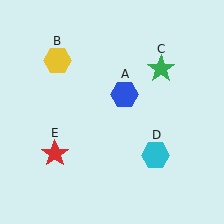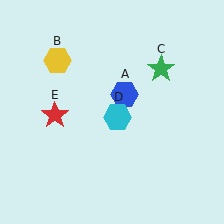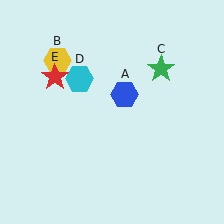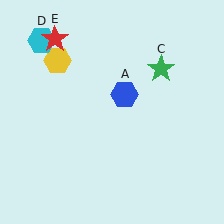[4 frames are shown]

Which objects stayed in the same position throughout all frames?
Blue hexagon (object A) and yellow hexagon (object B) and green star (object C) remained stationary.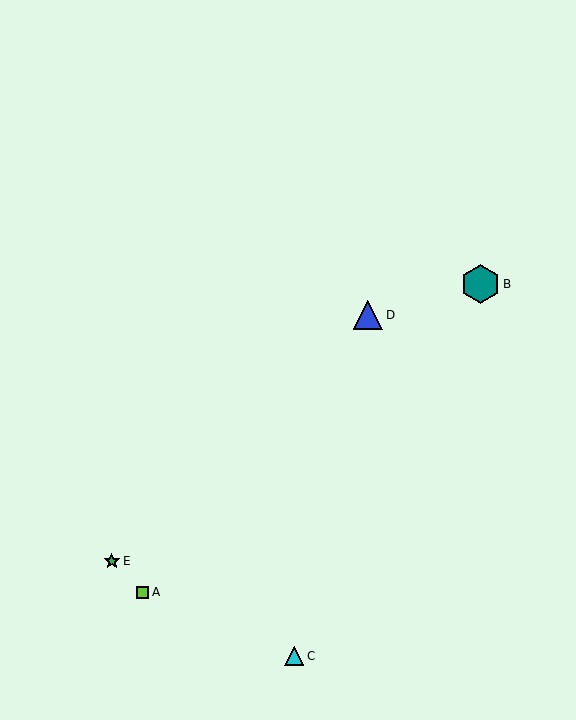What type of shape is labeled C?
Shape C is a cyan triangle.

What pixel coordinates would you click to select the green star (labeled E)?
Click at (112, 561) to select the green star E.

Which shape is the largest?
The teal hexagon (labeled B) is the largest.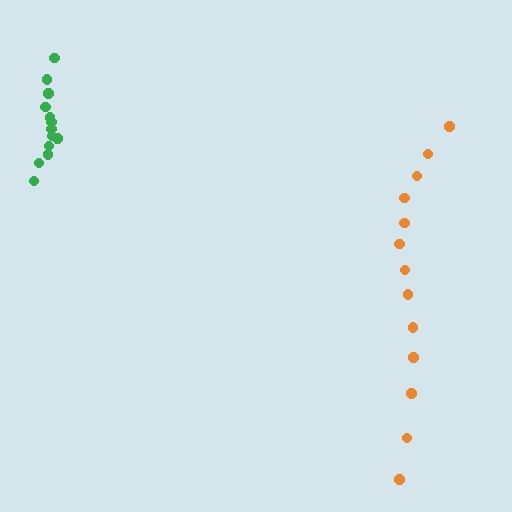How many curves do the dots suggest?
There are 2 distinct paths.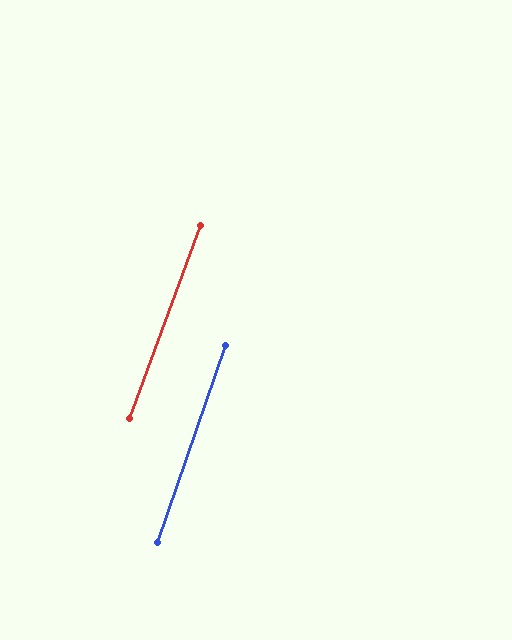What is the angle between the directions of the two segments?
Approximately 1 degree.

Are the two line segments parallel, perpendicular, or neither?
Parallel — their directions differ by only 1.3°.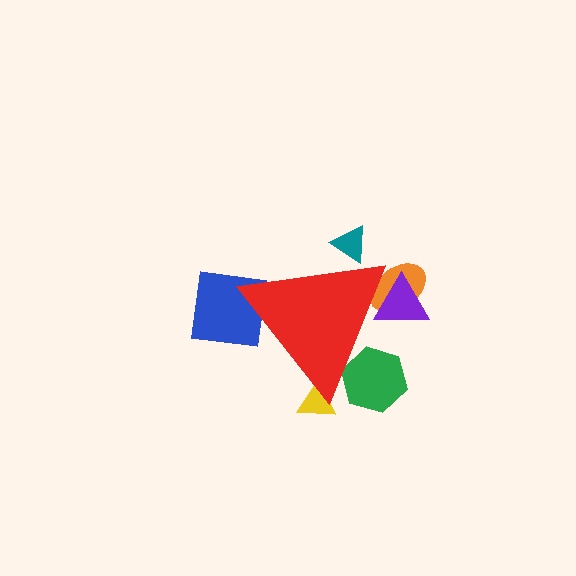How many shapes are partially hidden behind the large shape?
6 shapes are partially hidden.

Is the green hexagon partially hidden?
Yes, the green hexagon is partially hidden behind the red triangle.